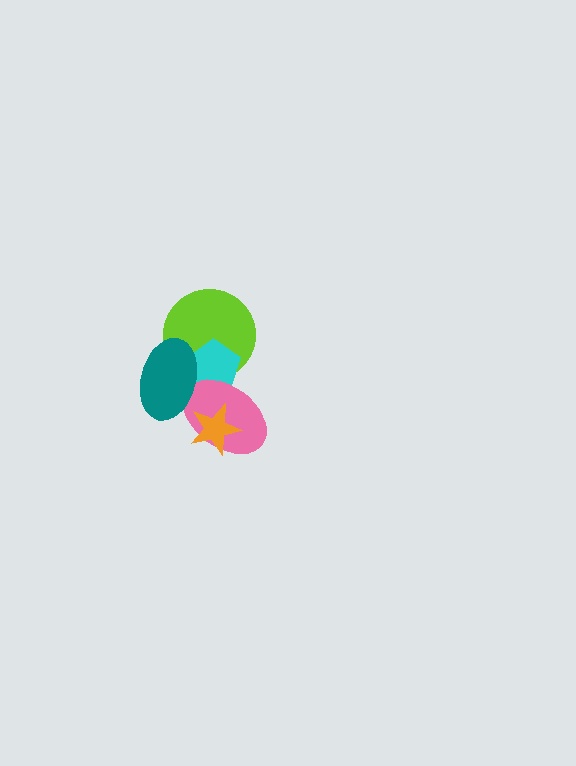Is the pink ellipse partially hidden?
Yes, it is partially covered by another shape.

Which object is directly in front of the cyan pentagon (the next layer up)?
The pink ellipse is directly in front of the cyan pentagon.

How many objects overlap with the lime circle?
2 objects overlap with the lime circle.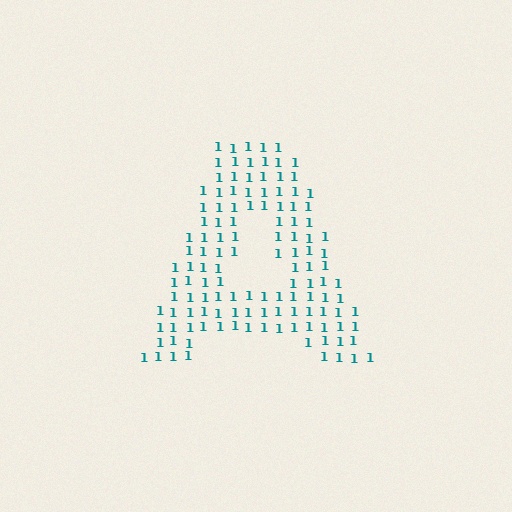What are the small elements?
The small elements are digit 1's.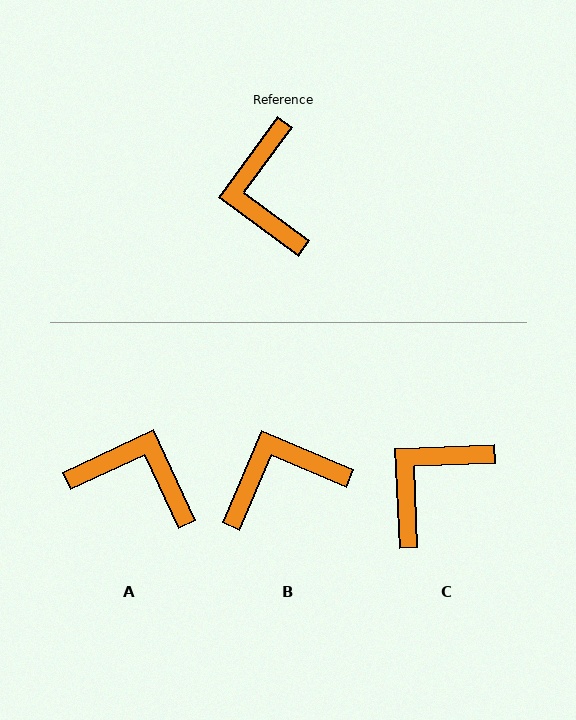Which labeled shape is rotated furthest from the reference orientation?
A, about 118 degrees away.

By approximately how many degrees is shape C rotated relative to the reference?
Approximately 51 degrees clockwise.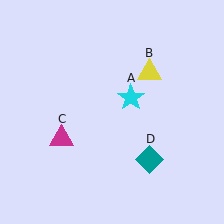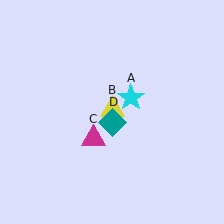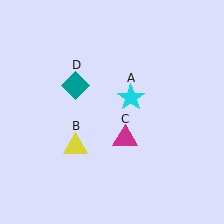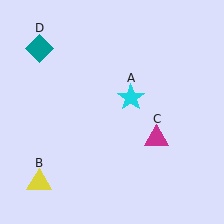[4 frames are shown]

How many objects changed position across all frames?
3 objects changed position: yellow triangle (object B), magenta triangle (object C), teal diamond (object D).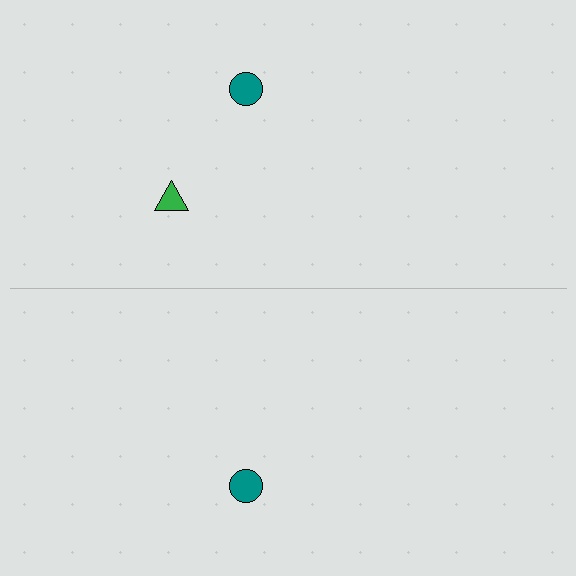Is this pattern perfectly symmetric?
No, the pattern is not perfectly symmetric. A green triangle is missing from the bottom side.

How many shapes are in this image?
There are 3 shapes in this image.